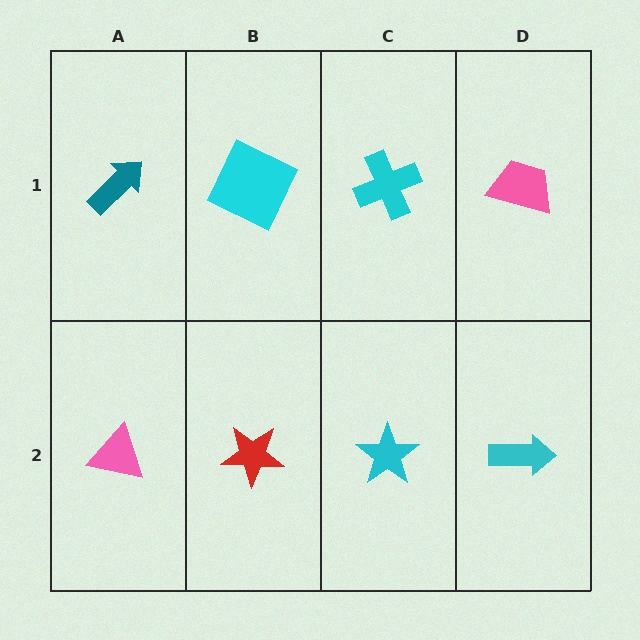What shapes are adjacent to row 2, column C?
A cyan cross (row 1, column C), a red star (row 2, column B), a cyan arrow (row 2, column D).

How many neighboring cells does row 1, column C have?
3.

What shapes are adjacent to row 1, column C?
A cyan star (row 2, column C), a cyan square (row 1, column B), a pink trapezoid (row 1, column D).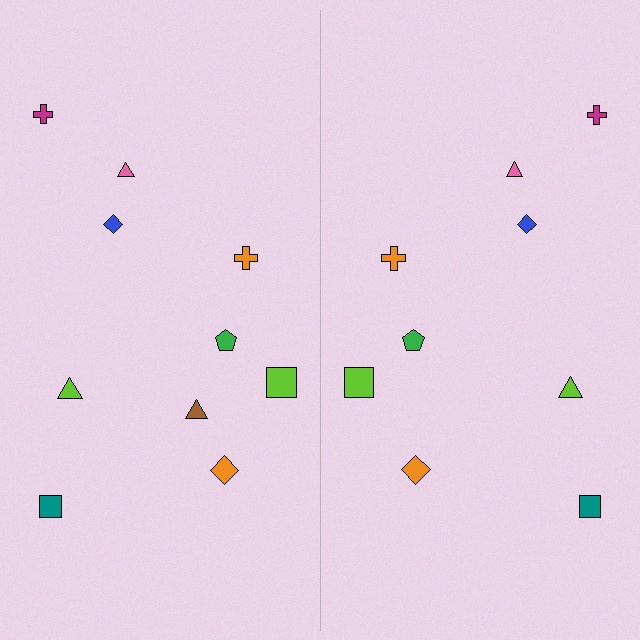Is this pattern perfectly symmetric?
No, the pattern is not perfectly symmetric. A brown triangle is missing from the right side.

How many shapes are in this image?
There are 19 shapes in this image.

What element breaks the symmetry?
A brown triangle is missing from the right side.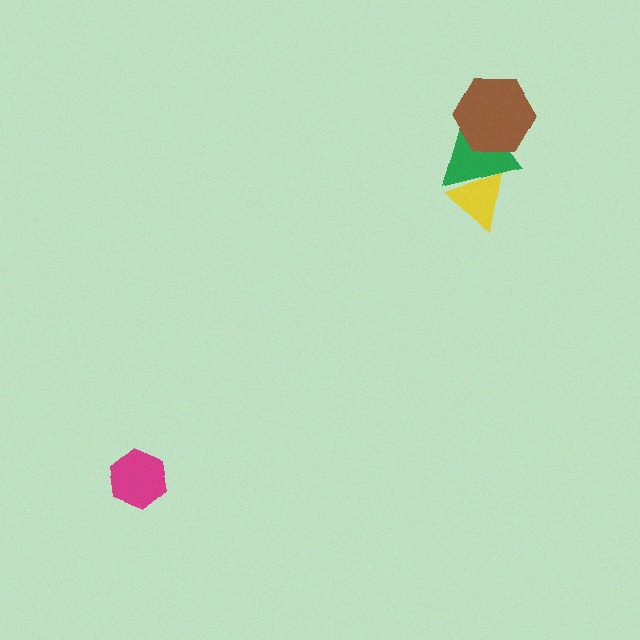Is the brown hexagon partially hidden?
No, no other shape covers it.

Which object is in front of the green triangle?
The brown hexagon is in front of the green triangle.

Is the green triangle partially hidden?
Yes, it is partially covered by another shape.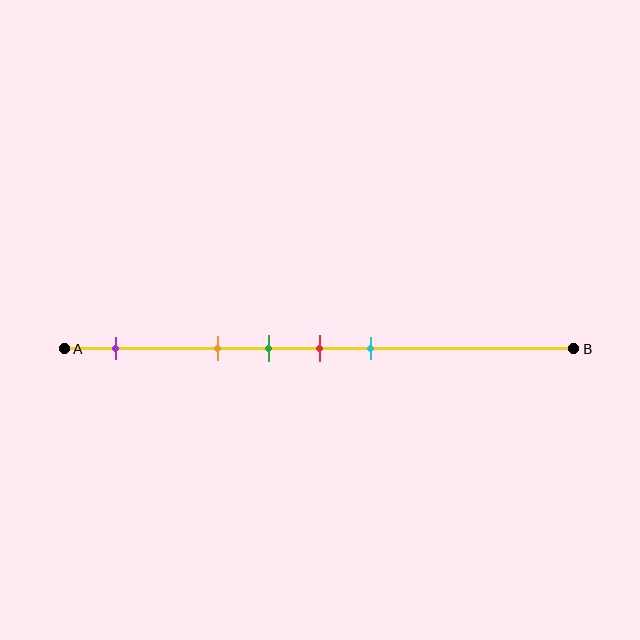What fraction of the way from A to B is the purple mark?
The purple mark is approximately 10% (0.1) of the way from A to B.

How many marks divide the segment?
There are 5 marks dividing the segment.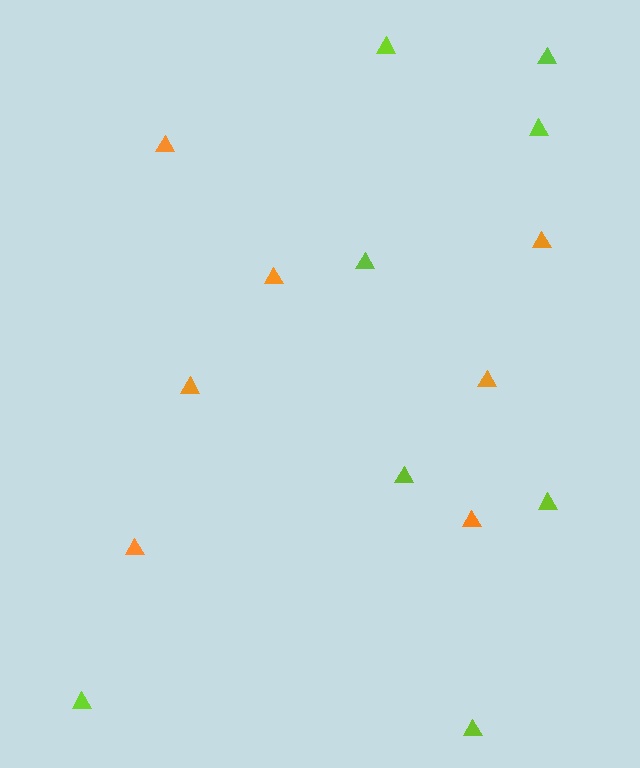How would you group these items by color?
There are 2 groups: one group of orange triangles (7) and one group of lime triangles (8).